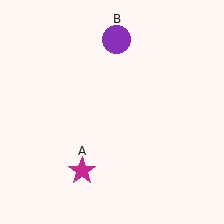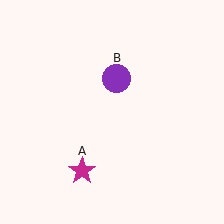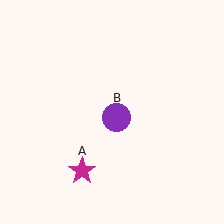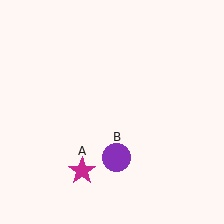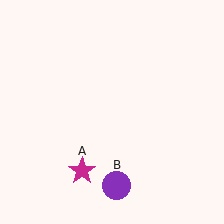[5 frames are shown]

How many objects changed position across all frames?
1 object changed position: purple circle (object B).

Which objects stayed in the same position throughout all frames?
Magenta star (object A) remained stationary.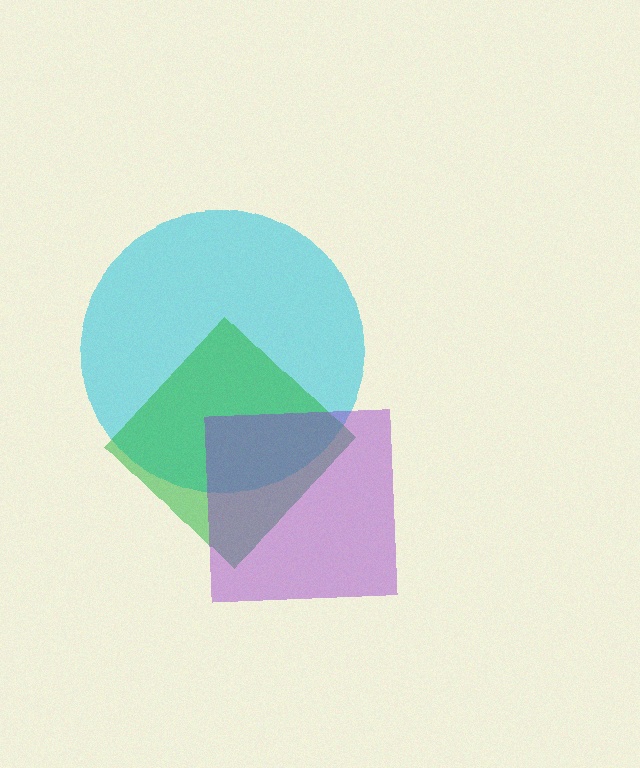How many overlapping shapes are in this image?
There are 3 overlapping shapes in the image.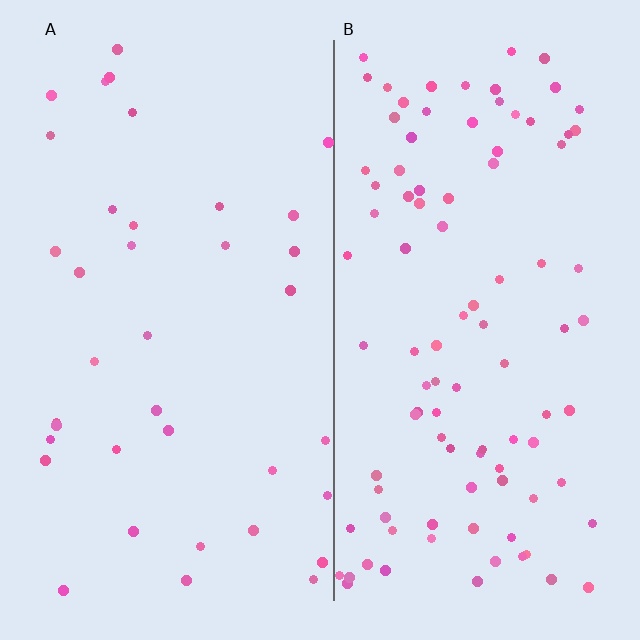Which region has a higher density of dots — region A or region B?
B (the right).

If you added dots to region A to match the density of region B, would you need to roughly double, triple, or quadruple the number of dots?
Approximately triple.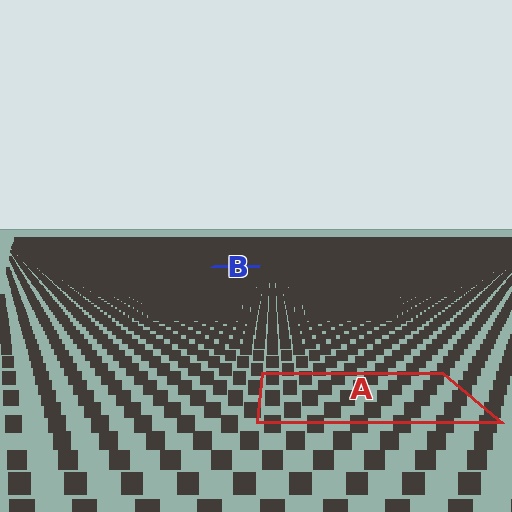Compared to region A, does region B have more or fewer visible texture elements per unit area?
Region B has more texture elements per unit area — they are packed more densely because it is farther away.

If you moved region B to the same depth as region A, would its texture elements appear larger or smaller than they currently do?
They would appear larger. At a closer depth, the same texture elements are projected at a bigger on-screen size.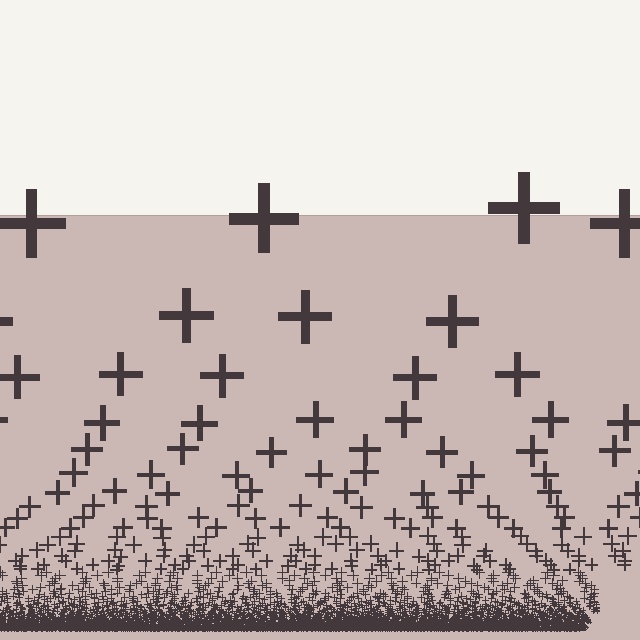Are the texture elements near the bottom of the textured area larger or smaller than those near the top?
Smaller. The gradient is inverted — elements near the bottom are smaller and denser.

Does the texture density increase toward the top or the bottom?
Density increases toward the bottom.